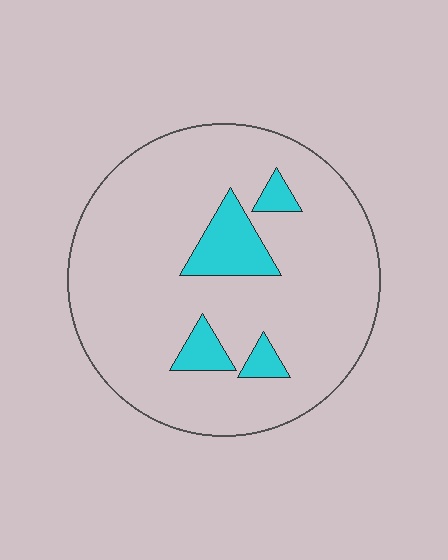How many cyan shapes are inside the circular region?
4.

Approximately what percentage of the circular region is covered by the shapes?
Approximately 10%.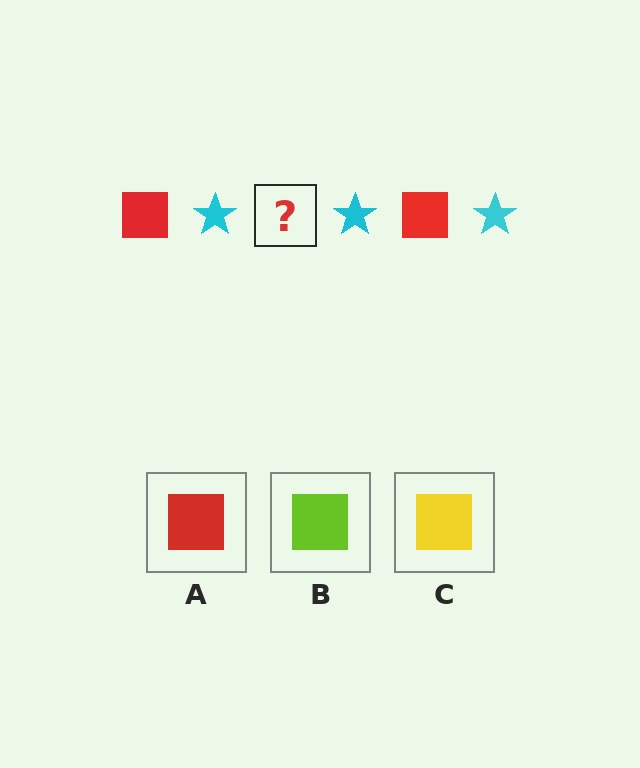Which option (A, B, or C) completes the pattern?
A.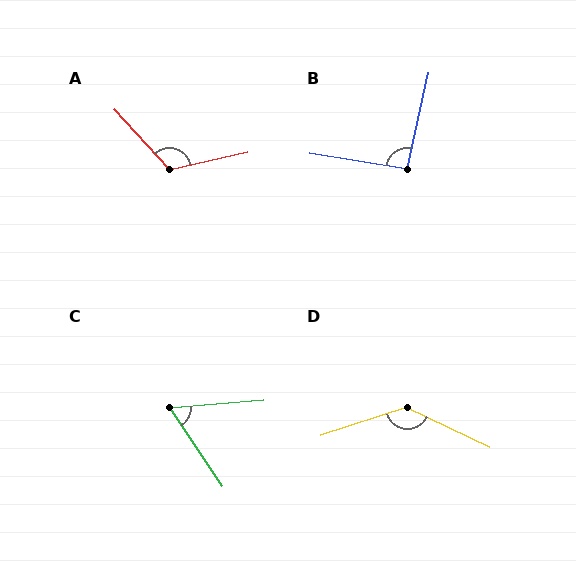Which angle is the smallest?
C, at approximately 61 degrees.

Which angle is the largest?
D, at approximately 136 degrees.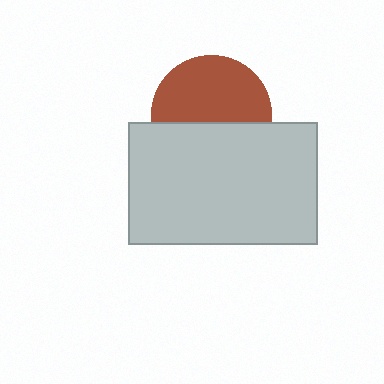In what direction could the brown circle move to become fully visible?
The brown circle could move up. That would shift it out from behind the light gray rectangle entirely.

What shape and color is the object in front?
The object in front is a light gray rectangle.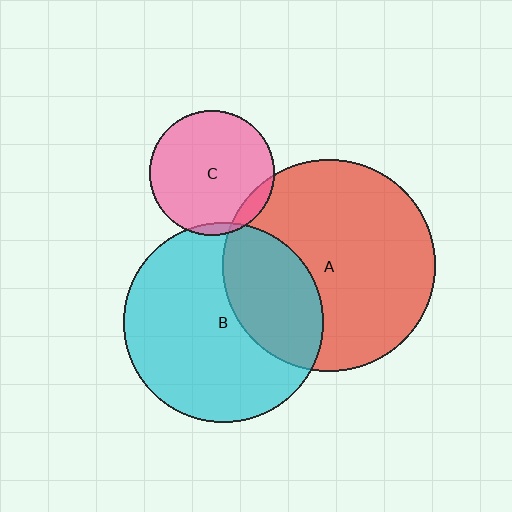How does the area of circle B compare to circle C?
Approximately 2.6 times.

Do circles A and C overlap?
Yes.